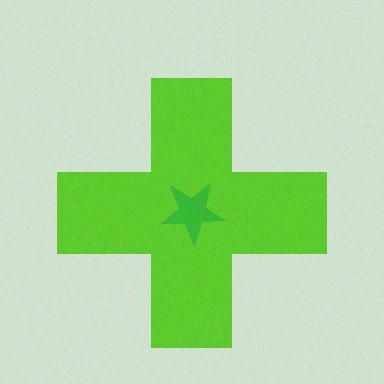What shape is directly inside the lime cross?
The green star.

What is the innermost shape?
The green star.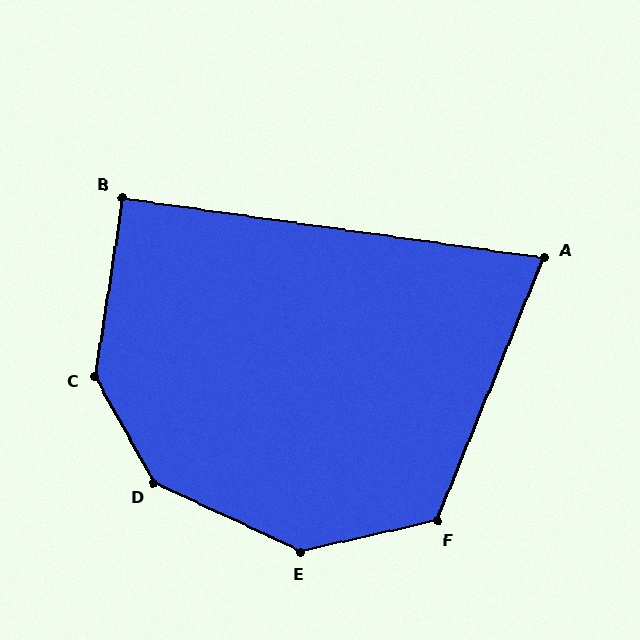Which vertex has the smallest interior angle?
A, at approximately 76 degrees.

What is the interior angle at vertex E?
Approximately 142 degrees (obtuse).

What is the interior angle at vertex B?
Approximately 91 degrees (approximately right).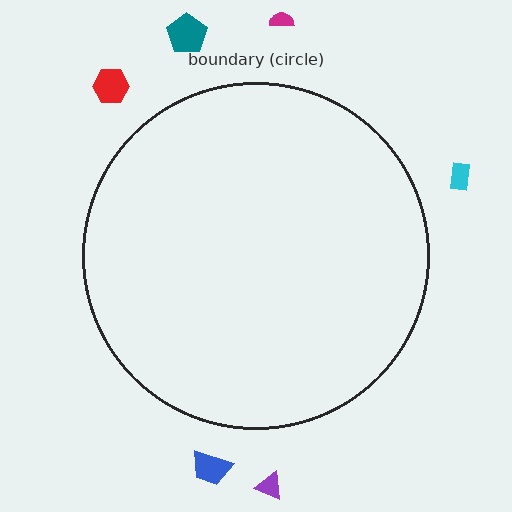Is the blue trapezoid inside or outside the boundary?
Outside.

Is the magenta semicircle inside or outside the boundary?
Outside.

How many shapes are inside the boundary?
0 inside, 6 outside.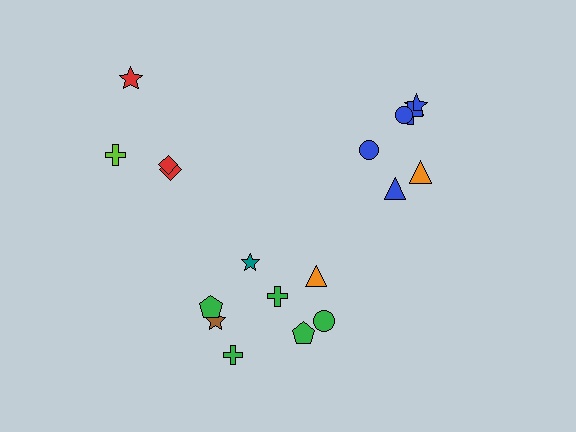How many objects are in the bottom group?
There are 8 objects.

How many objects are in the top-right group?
There are 6 objects.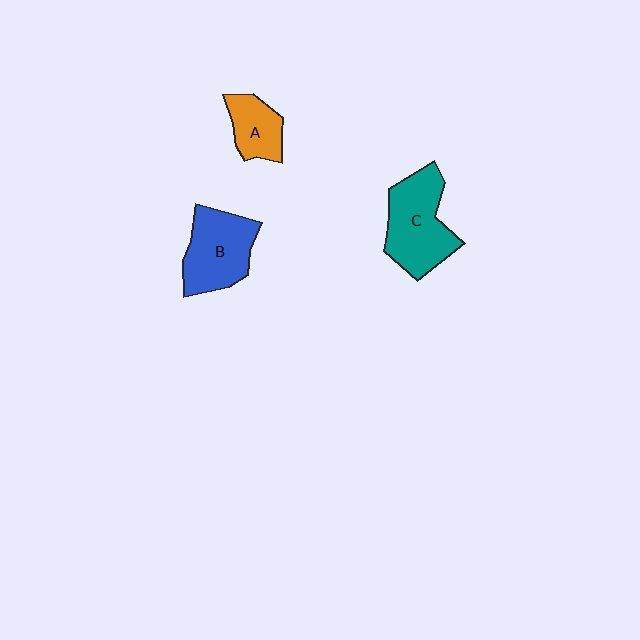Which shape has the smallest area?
Shape A (orange).